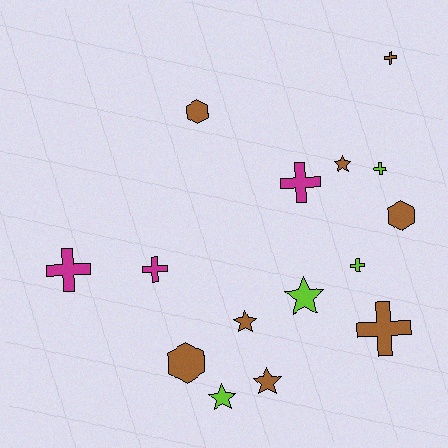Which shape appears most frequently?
Cross, with 7 objects.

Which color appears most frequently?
Brown, with 8 objects.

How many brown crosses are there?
There are 2 brown crosses.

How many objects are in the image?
There are 15 objects.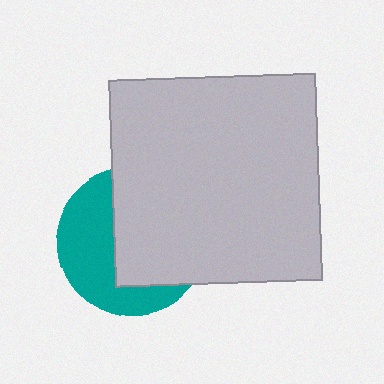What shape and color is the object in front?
The object in front is a light gray square.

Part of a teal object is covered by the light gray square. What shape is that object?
It is a circle.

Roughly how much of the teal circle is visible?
A small part of it is visible (roughly 44%).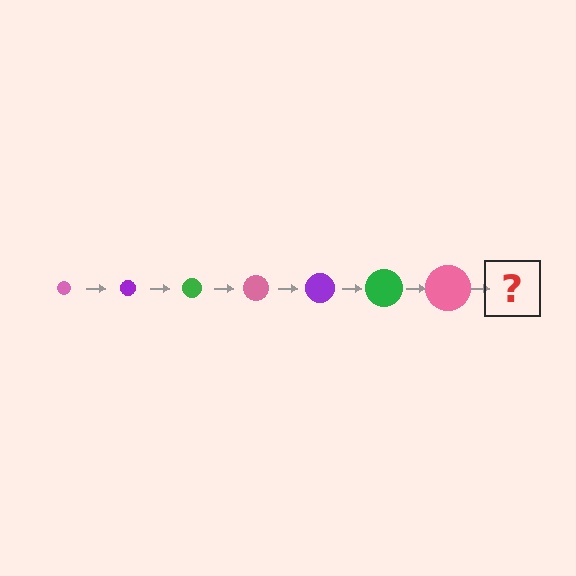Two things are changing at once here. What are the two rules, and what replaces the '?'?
The two rules are that the circle grows larger each step and the color cycles through pink, purple, and green. The '?' should be a purple circle, larger than the previous one.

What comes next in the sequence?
The next element should be a purple circle, larger than the previous one.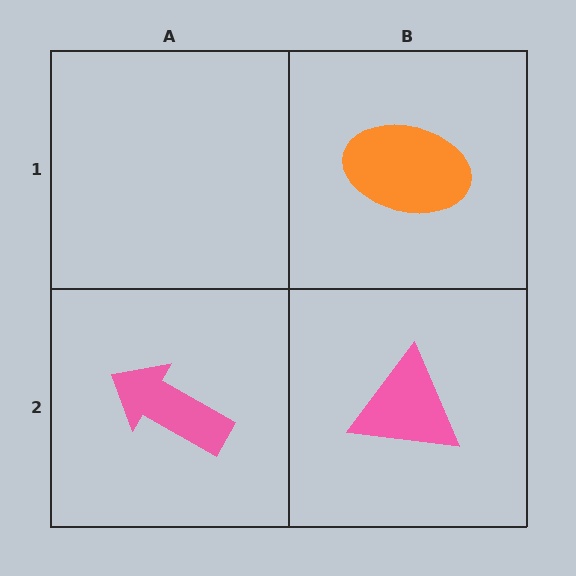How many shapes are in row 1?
1 shape.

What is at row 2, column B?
A pink triangle.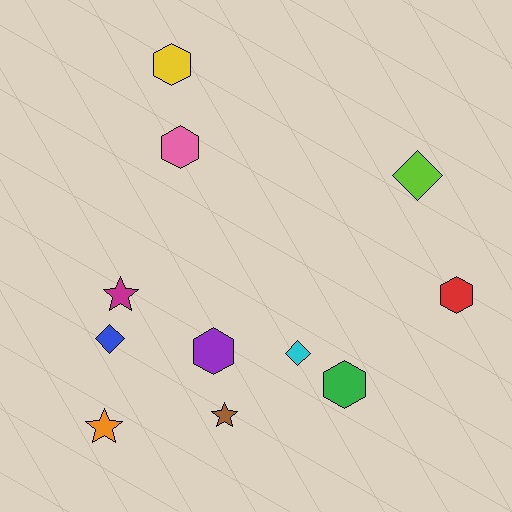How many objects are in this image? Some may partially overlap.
There are 11 objects.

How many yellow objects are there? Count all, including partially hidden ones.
There is 1 yellow object.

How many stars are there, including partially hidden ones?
There are 3 stars.